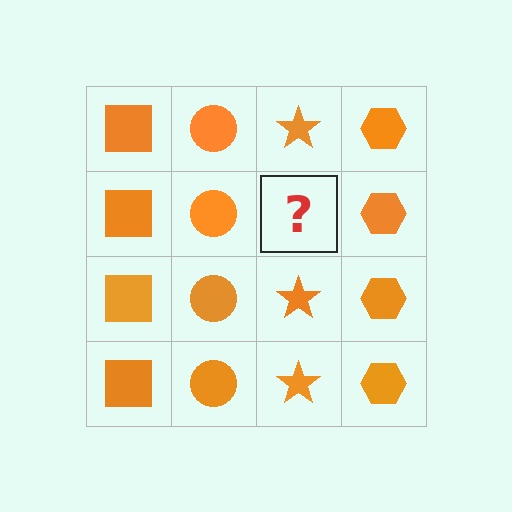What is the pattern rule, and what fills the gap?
The rule is that each column has a consistent shape. The gap should be filled with an orange star.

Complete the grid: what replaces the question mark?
The question mark should be replaced with an orange star.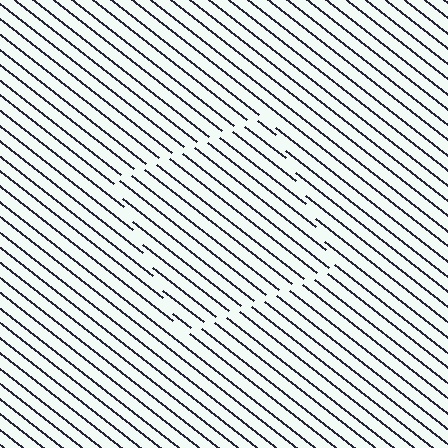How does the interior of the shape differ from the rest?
The interior of the shape contains the same grating, shifted by half a period — the contour is defined by the phase discontinuity where line-ends from the inner and outer gratings abut.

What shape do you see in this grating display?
An illusory square. The interior of the shape contains the same grating, shifted by half a period — the contour is defined by the phase discontinuity where line-ends from the inner and outer gratings abut.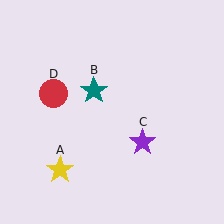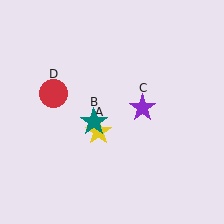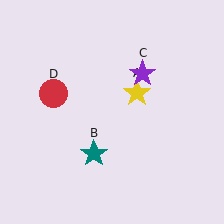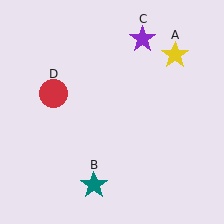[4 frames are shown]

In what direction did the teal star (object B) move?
The teal star (object B) moved down.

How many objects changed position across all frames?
3 objects changed position: yellow star (object A), teal star (object B), purple star (object C).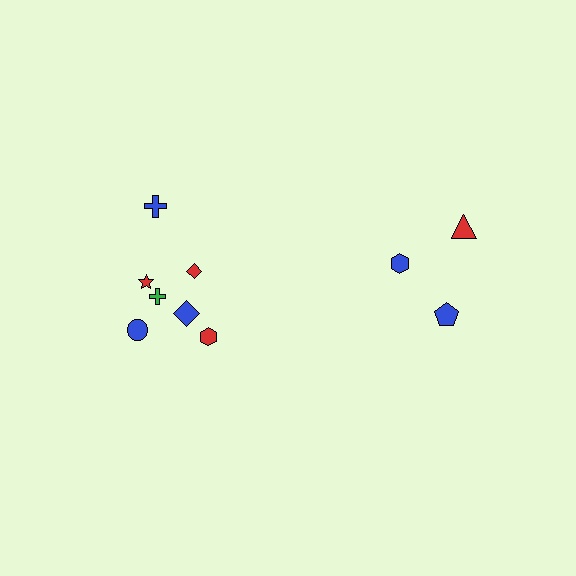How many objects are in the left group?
There are 7 objects.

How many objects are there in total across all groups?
There are 10 objects.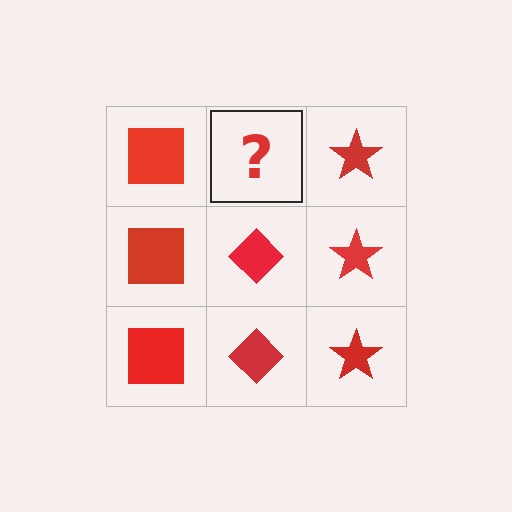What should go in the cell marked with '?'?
The missing cell should contain a red diamond.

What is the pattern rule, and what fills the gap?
The rule is that each column has a consistent shape. The gap should be filled with a red diamond.